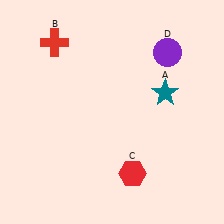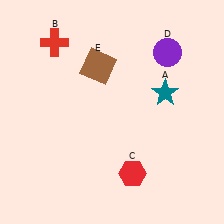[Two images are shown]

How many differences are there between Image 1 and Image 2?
There is 1 difference between the two images.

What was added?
A brown square (E) was added in Image 2.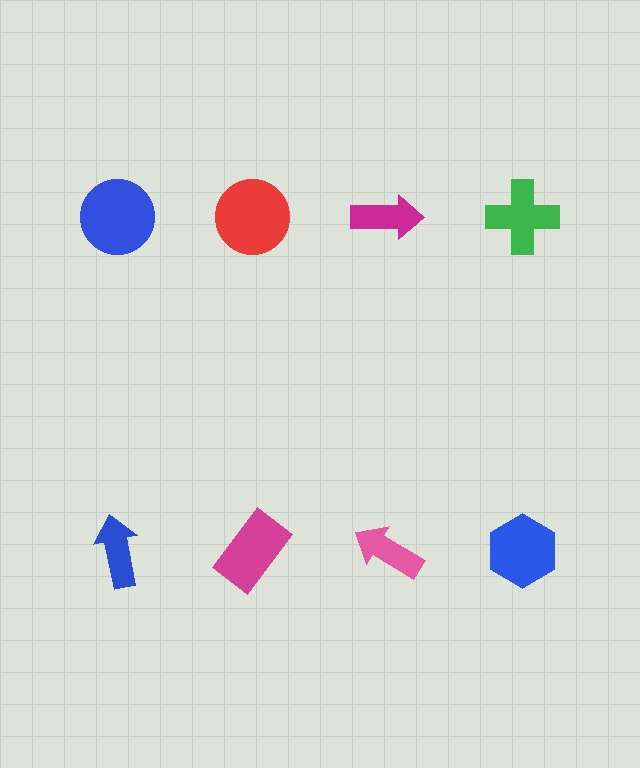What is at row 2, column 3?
A pink arrow.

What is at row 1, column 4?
A green cross.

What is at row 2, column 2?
A magenta rectangle.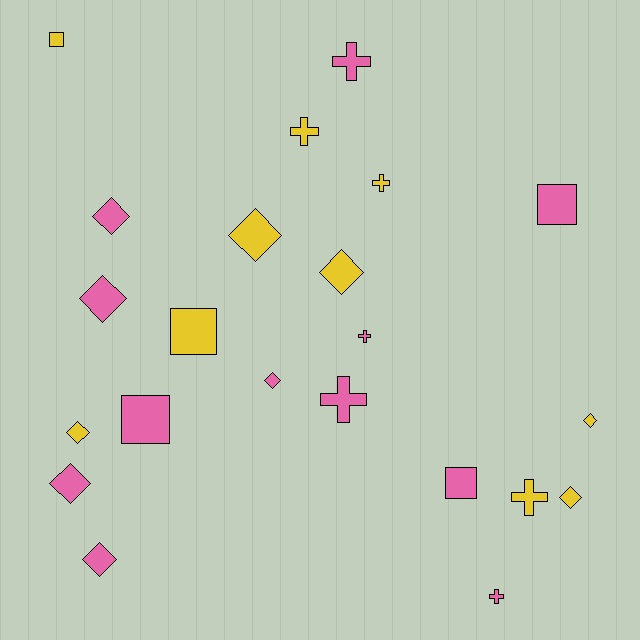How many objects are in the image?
There are 22 objects.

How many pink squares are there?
There are 3 pink squares.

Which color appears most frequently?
Pink, with 12 objects.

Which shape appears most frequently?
Diamond, with 10 objects.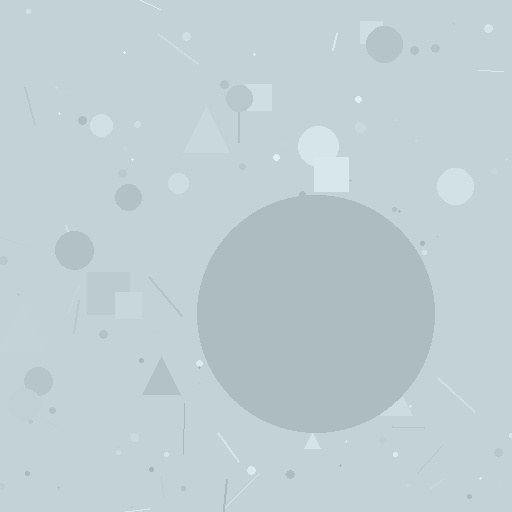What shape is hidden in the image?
A circle is hidden in the image.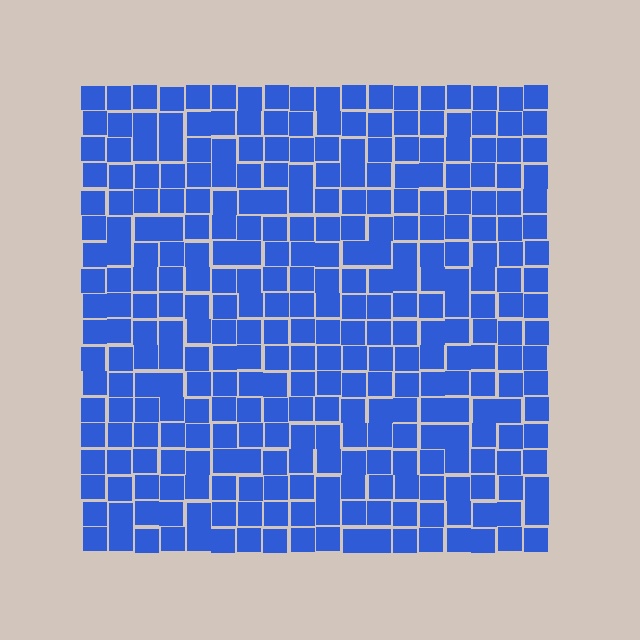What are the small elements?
The small elements are squares.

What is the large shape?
The large shape is a square.